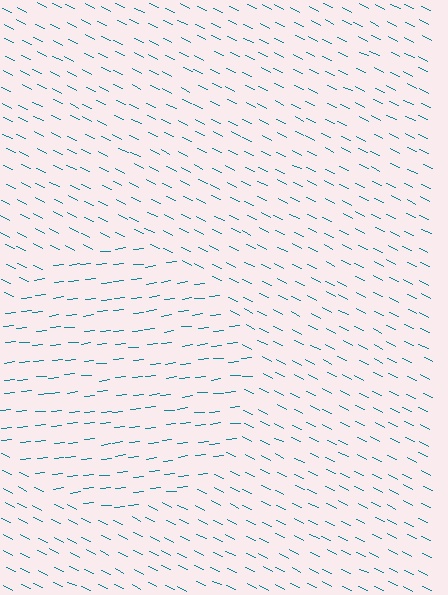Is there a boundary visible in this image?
Yes, there is a texture boundary formed by a change in line orientation.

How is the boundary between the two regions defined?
The boundary is defined purely by a change in line orientation (approximately 32 degrees difference). All lines are the same color and thickness.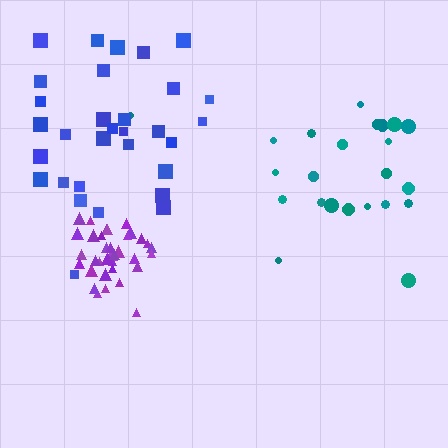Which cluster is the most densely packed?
Purple.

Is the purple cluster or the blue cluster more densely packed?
Purple.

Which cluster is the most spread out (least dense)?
Teal.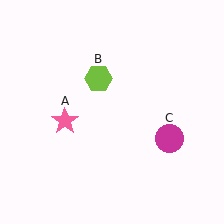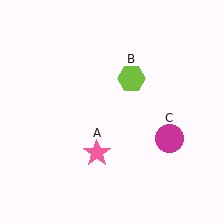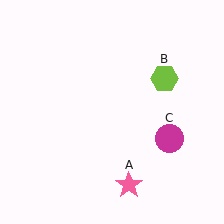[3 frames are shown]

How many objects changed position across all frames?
2 objects changed position: pink star (object A), lime hexagon (object B).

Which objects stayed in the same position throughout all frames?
Magenta circle (object C) remained stationary.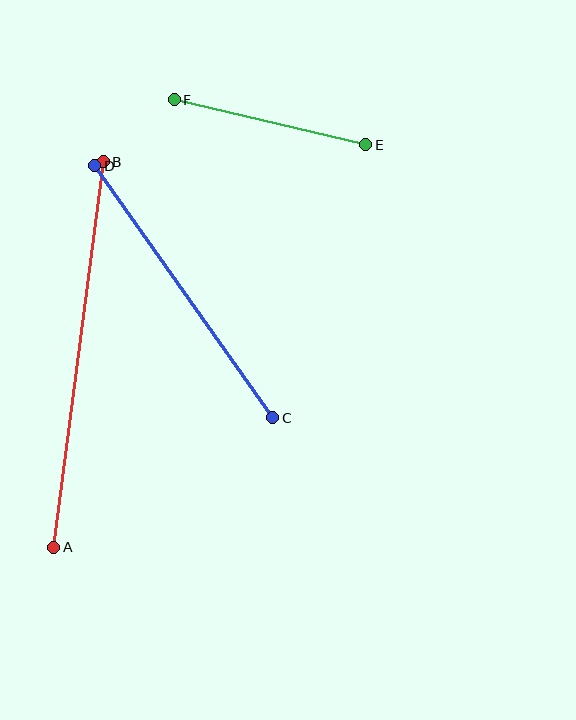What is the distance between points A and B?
The distance is approximately 388 pixels.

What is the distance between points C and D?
The distance is approximately 309 pixels.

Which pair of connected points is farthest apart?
Points A and B are farthest apart.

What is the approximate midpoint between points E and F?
The midpoint is at approximately (270, 122) pixels.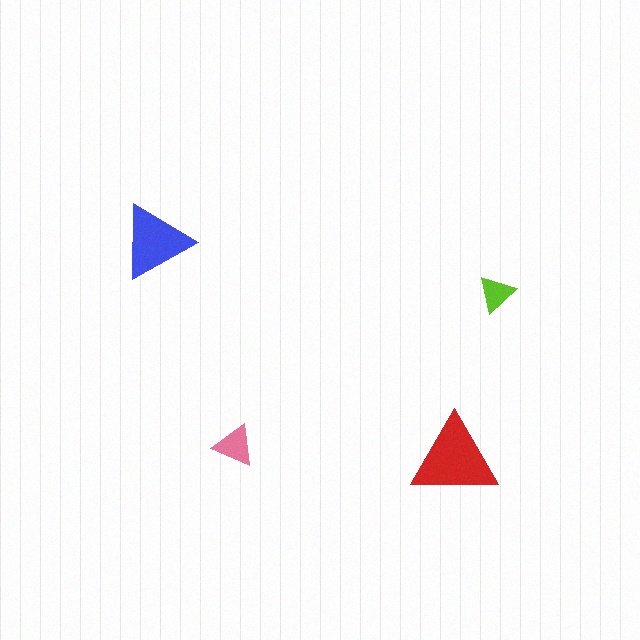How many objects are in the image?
There are 4 objects in the image.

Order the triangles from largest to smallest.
the red one, the blue one, the pink one, the lime one.